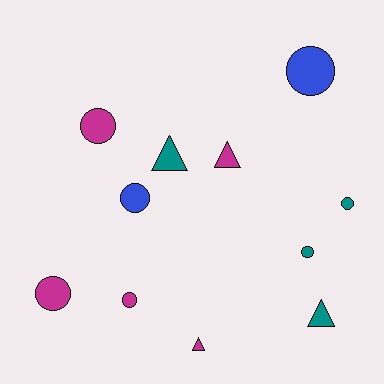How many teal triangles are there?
There are 2 teal triangles.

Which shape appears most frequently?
Circle, with 7 objects.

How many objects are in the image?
There are 11 objects.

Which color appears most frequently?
Magenta, with 5 objects.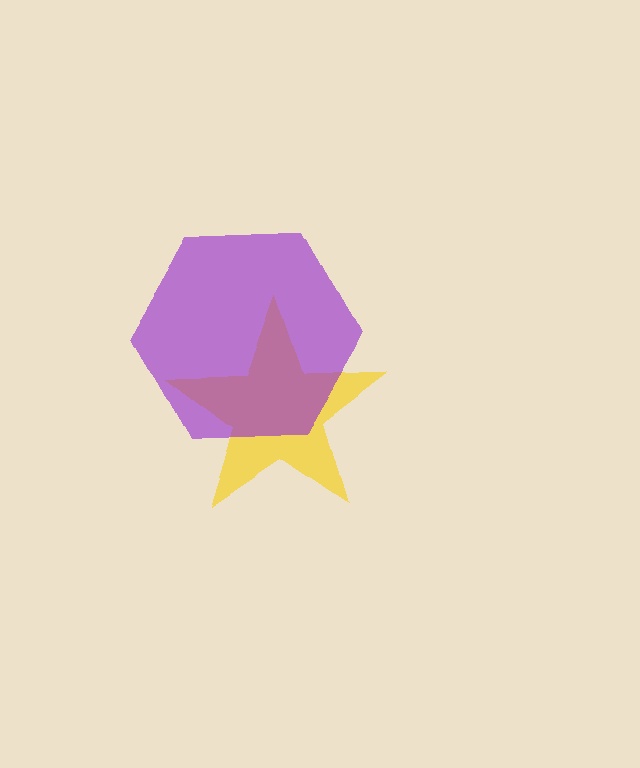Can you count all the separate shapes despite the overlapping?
Yes, there are 2 separate shapes.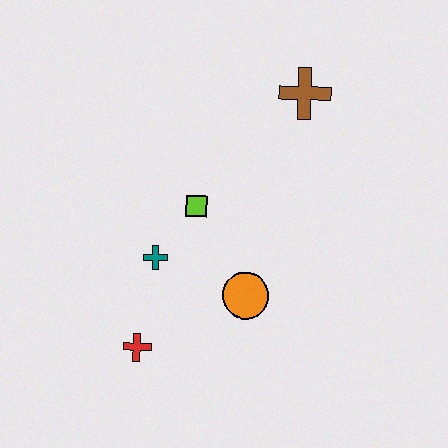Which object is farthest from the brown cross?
The red cross is farthest from the brown cross.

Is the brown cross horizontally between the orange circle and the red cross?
No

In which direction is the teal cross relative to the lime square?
The teal cross is below the lime square.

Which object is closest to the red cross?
The teal cross is closest to the red cross.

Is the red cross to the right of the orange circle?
No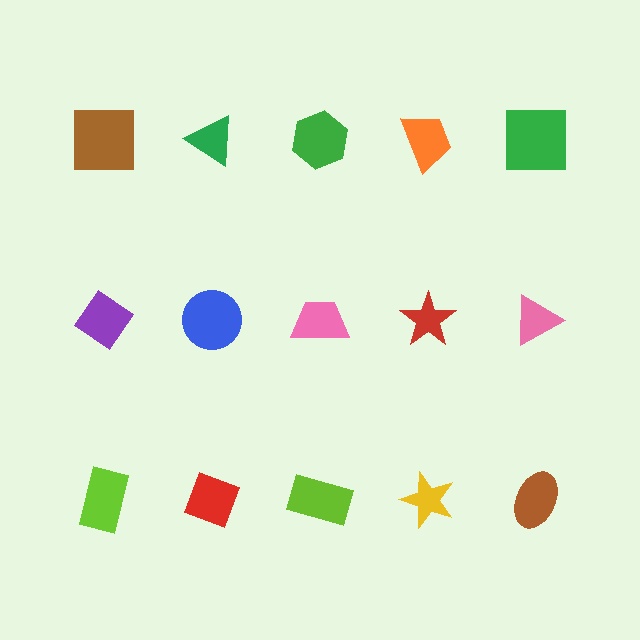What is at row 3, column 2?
A red diamond.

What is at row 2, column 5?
A pink triangle.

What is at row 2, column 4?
A red star.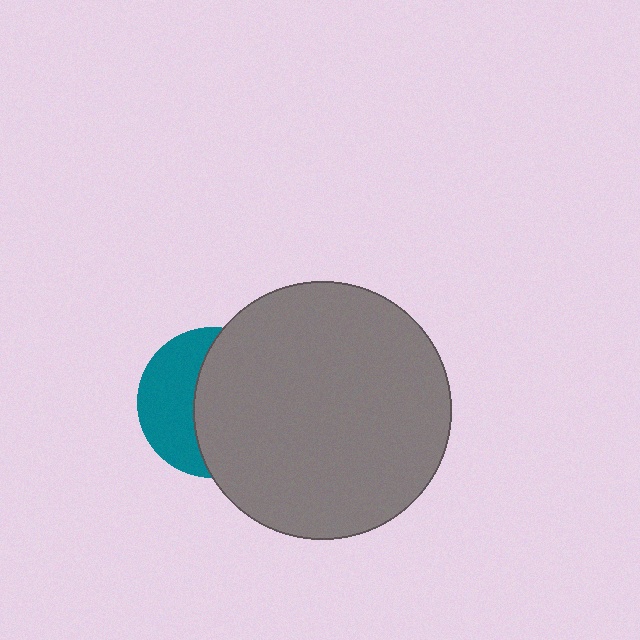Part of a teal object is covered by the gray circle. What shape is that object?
It is a circle.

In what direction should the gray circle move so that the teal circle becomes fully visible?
The gray circle should move right. That is the shortest direction to clear the overlap and leave the teal circle fully visible.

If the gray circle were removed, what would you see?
You would see the complete teal circle.